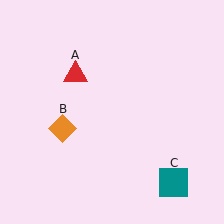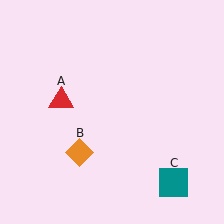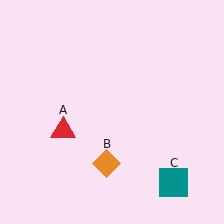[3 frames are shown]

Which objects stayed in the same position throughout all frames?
Teal square (object C) remained stationary.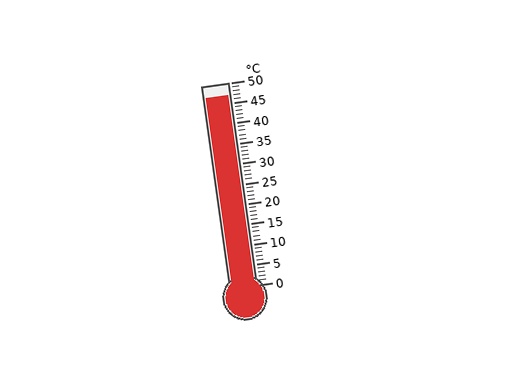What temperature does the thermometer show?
The thermometer shows approximately 47°C.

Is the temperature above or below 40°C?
The temperature is above 40°C.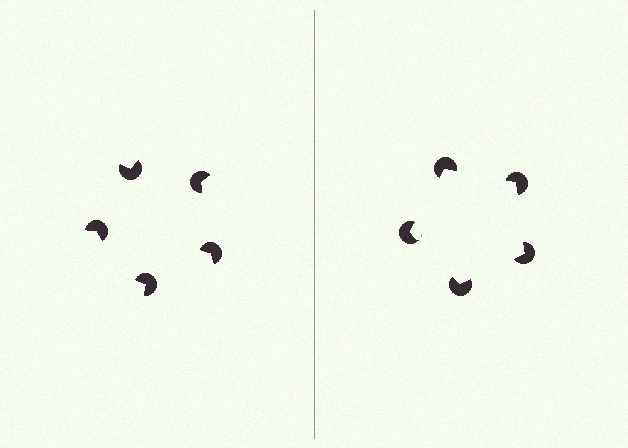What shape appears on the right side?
An illusory pentagon.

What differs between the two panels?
The pac-man discs are positioned identically on both sides; only the wedge orientations differ. On the right they align to a pentagon; on the left they are misaligned.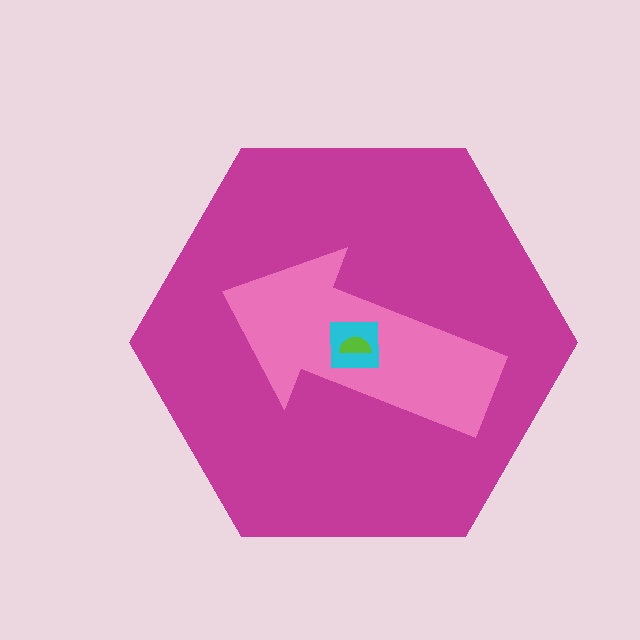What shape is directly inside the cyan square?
The lime semicircle.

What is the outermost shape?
The magenta hexagon.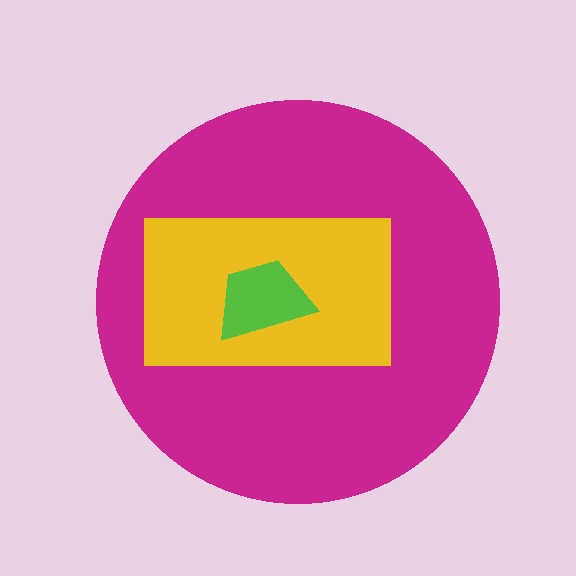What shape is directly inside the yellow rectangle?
The lime trapezoid.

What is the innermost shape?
The lime trapezoid.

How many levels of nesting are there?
3.